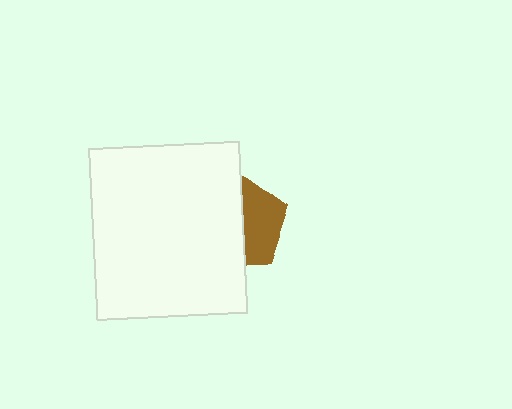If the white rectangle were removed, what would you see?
You would see the complete brown pentagon.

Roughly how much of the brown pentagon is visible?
A small part of it is visible (roughly 43%).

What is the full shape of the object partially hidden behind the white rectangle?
The partially hidden object is a brown pentagon.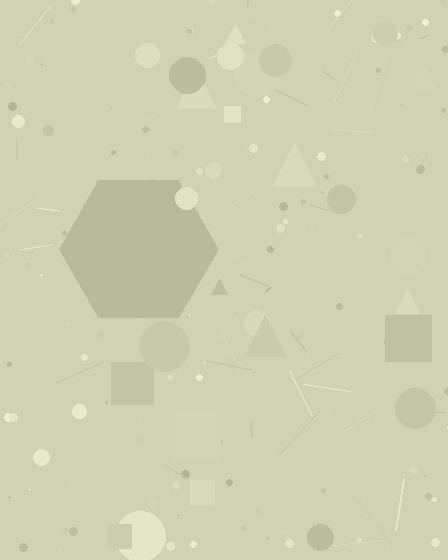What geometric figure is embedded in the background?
A hexagon is embedded in the background.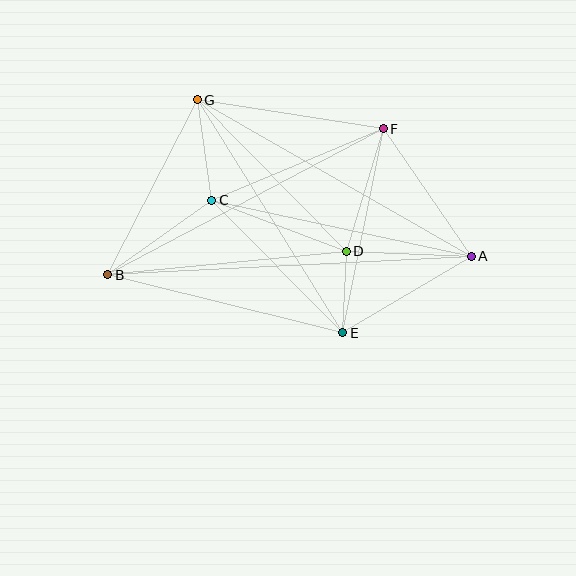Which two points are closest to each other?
Points D and E are closest to each other.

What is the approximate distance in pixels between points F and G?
The distance between F and G is approximately 189 pixels.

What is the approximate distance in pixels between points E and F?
The distance between E and F is approximately 208 pixels.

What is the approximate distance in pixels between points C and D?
The distance between C and D is approximately 144 pixels.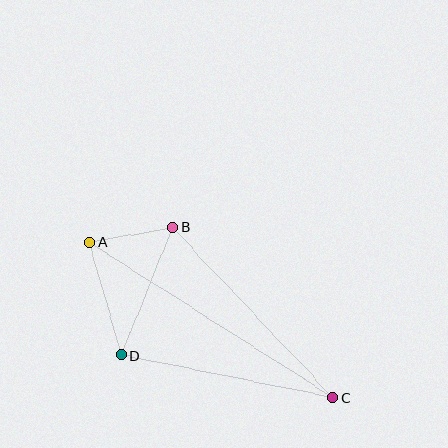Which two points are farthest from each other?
Points A and C are farthest from each other.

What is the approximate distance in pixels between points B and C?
The distance between B and C is approximately 234 pixels.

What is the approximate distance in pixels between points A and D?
The distance between A and D is approximately 118 pixels.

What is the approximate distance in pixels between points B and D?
The distance between B and D is approximately 138 pixels.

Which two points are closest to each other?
Points A and B are closest to each other.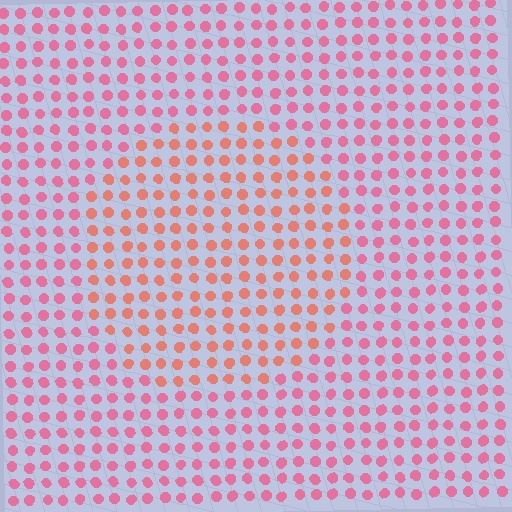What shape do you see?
I see a circle.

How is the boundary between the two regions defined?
The boundary is defined purely by a slight shift in hue (about 29 degrees). Spacing, size, and orientation are identical on both sides.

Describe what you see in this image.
The image is filled with small pink elements in a uniform arrangement. A circle-shaped region is visible where the elements are tinted to a slightly different hue, forming a subtle color boundary.